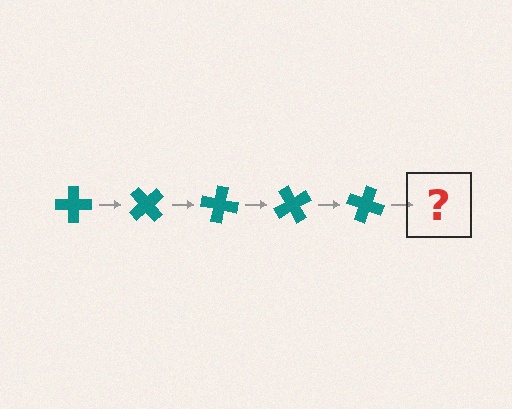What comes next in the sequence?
The next element should be a teal cross rotated 250 degrees.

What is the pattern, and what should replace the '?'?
The pattern is that the cross rotates 50 degrees each step. The '?' should be a teal cross rotated 250 degrees.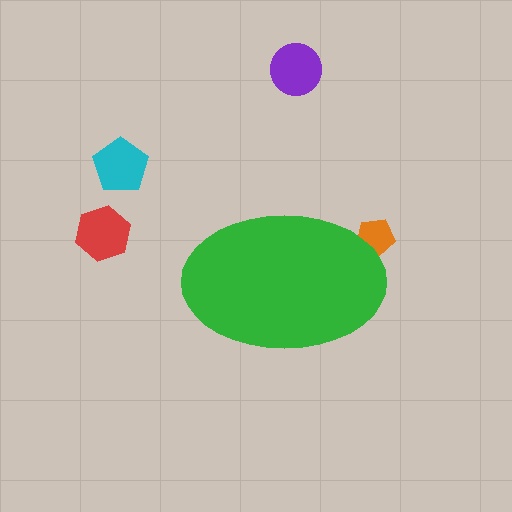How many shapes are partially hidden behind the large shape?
1 shape is partially hidden.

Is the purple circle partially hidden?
No, the purple circle is fully visible.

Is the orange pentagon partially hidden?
Yes, the orange pentagon is partially hidden behind the green ellipse.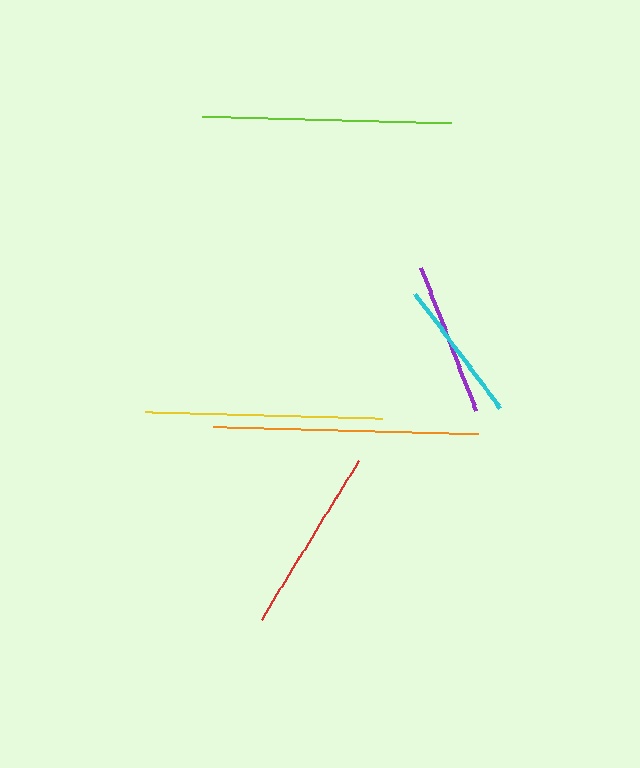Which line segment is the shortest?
The cyan line is the shortest at approximately 143 pixels.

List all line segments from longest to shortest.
From longest to shortest: orange, lime, yellow, red, purple, cyan.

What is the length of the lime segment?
The lime segment is approximately 250 pixels long.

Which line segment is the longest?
The orange line is the longest at approximately 265 pixels.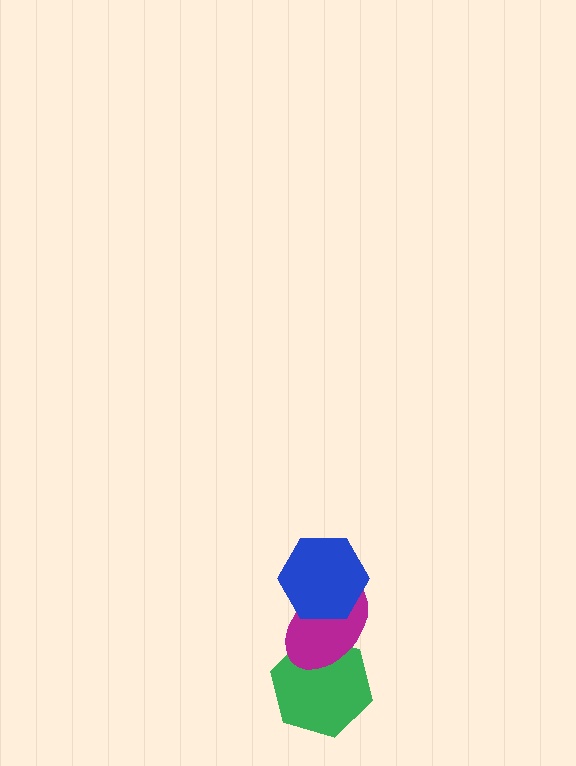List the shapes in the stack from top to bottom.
From top to bottom: the blue hexagon, the magenta ellipse, the green hexagon.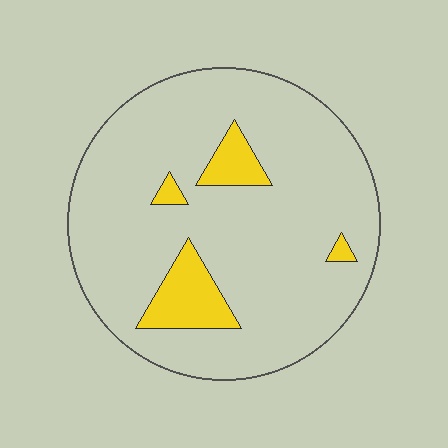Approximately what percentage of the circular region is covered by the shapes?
Approximately 10%.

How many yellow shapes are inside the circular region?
4.